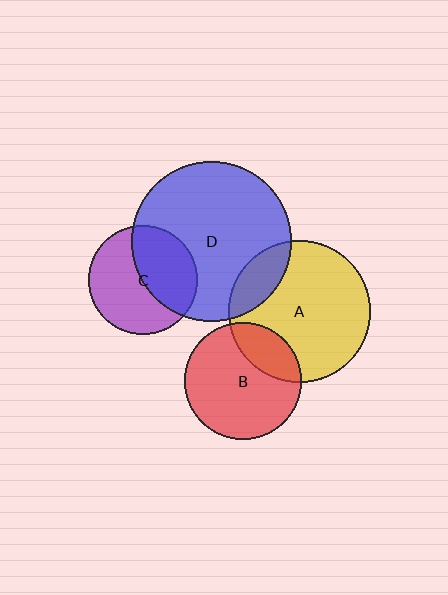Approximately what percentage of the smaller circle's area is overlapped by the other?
Approximately 25%.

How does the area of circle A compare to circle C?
Approximately 1.7 times.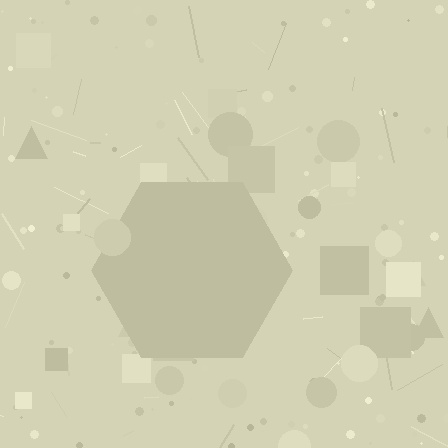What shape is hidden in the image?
A hexagon is hidden in the image.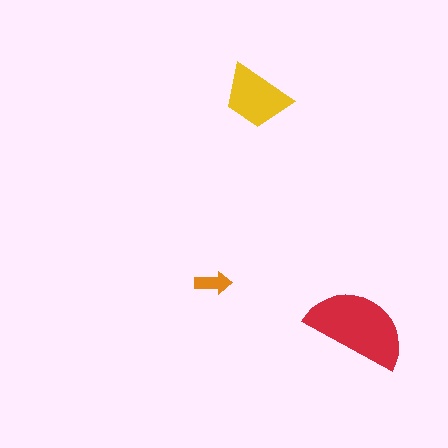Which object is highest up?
The yellow trapezoid is topmost.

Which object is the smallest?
The orange arrow.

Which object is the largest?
The red semicircle.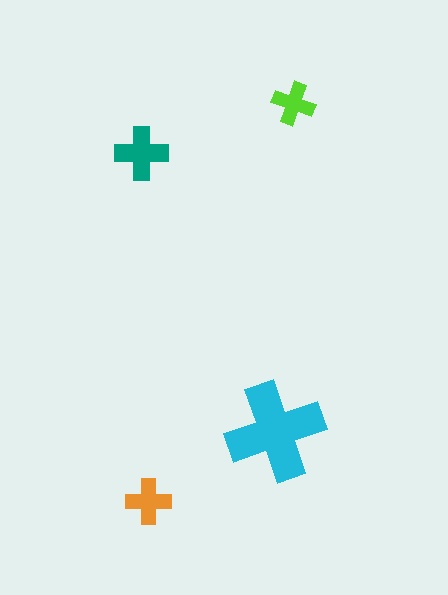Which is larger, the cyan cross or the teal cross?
The cyan one.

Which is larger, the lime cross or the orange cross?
The orange one.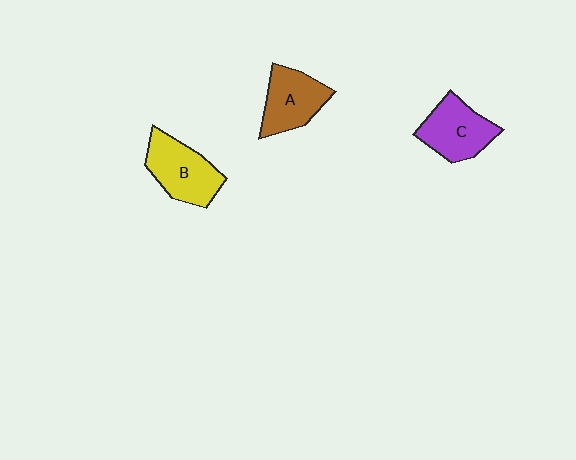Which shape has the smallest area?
Shape A (brown).